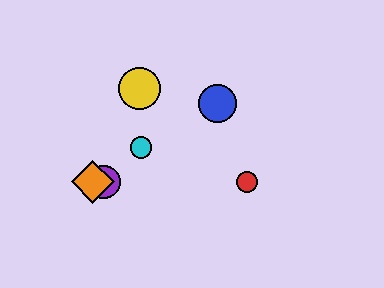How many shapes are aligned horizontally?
4 shapes (the red circle, the green diamond, the purple circle, the orange diamond) are aligned horizontally.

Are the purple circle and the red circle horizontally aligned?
Yes, both are at y≈182.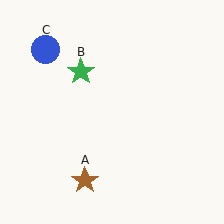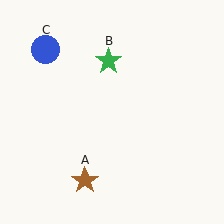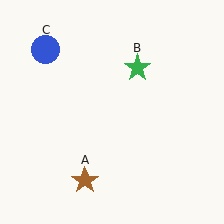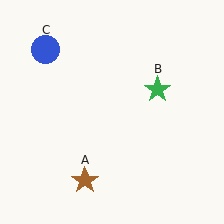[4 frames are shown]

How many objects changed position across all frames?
1 object changed position: green star (object B).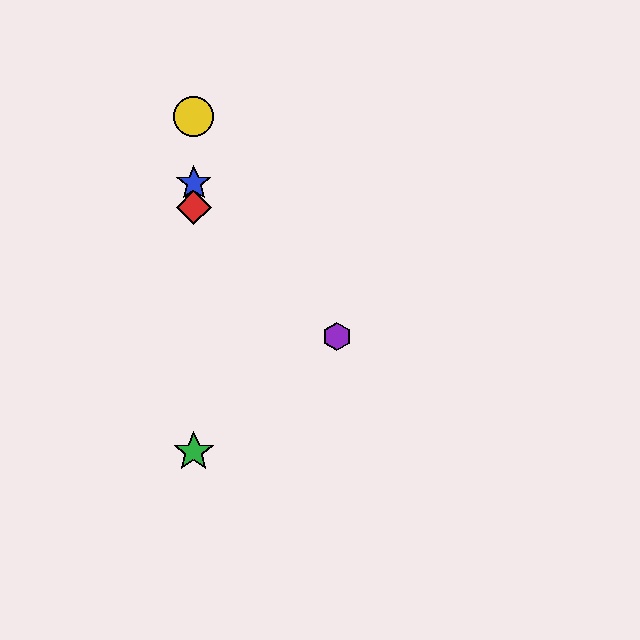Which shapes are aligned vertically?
The red diamond, the blue star, the green star, the yellow circle are aligned vertically.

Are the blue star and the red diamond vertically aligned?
Yes, both are at x≈194.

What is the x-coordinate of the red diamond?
The red diamond is at x≈194.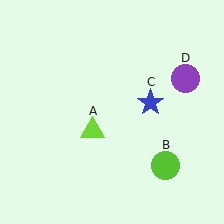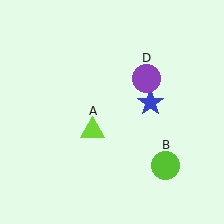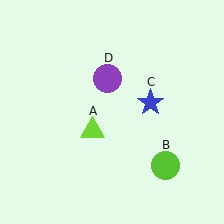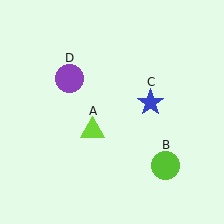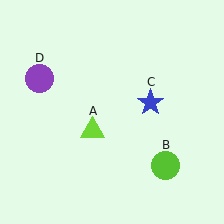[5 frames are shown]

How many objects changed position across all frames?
1 object changed position: purple circle (object D).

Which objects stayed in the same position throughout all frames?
Lime triangle (object A) and lime circle (object B) and blue star (object C) remained stationary.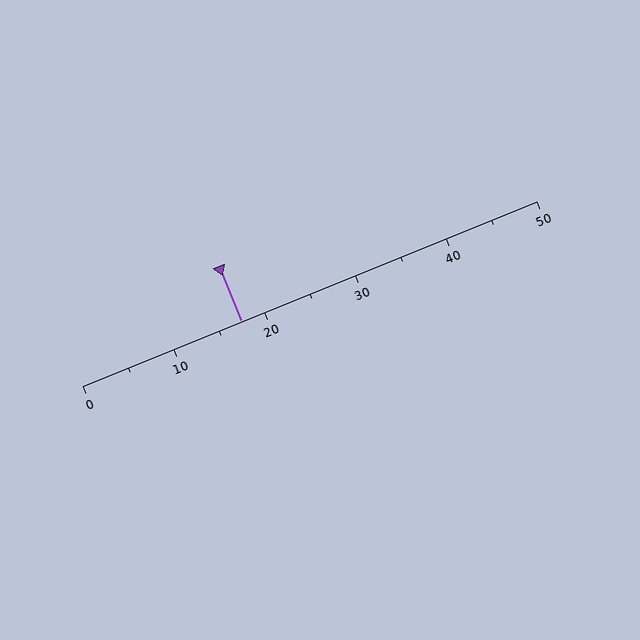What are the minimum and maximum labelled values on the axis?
The axis runs from 0 to 50.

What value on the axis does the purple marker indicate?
The marker indicates approximately 17.5.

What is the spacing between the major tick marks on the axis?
The major ticks are spaced 10 apart.